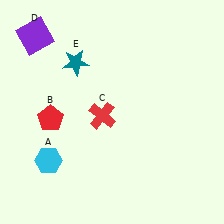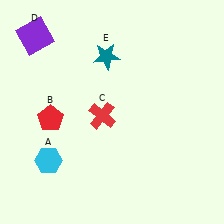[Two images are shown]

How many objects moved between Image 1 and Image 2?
1 object moved between the two images.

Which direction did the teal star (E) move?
The teal star (E) moved right.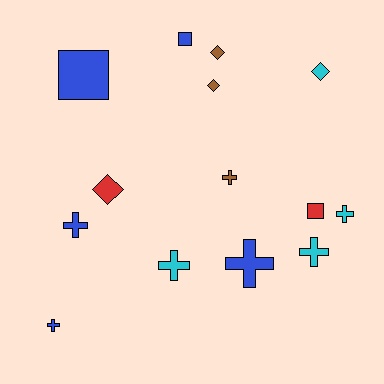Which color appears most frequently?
Blue, with 5 objects.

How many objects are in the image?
There are 14 objects.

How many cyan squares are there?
There are no cyan squares.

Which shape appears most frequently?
Cross, with 7 objects.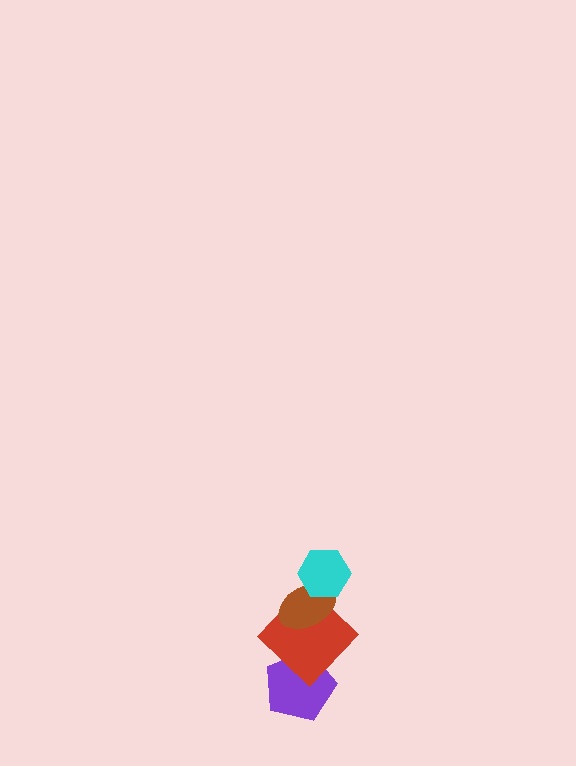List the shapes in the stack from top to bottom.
From top to bottom: the cyan hexagon, the brown ellipse, the red diamond, the purple pentagon.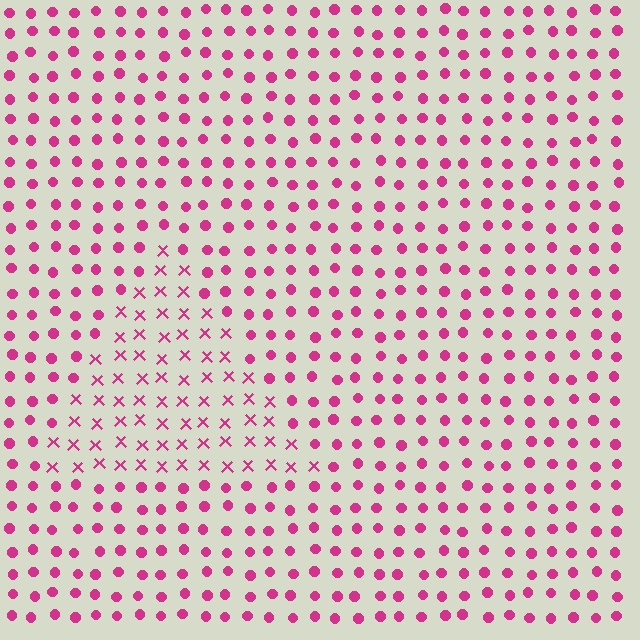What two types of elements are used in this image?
The image uses X marks inside the triangle region and circles outside it.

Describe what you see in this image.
The image is filled with small magenta elements arranged in a uniform grid. A triangle-shaped region contains X marks, while the surrounding area contains circles. The boundary is defined purely by the change in element shape.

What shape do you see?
I see a triangle.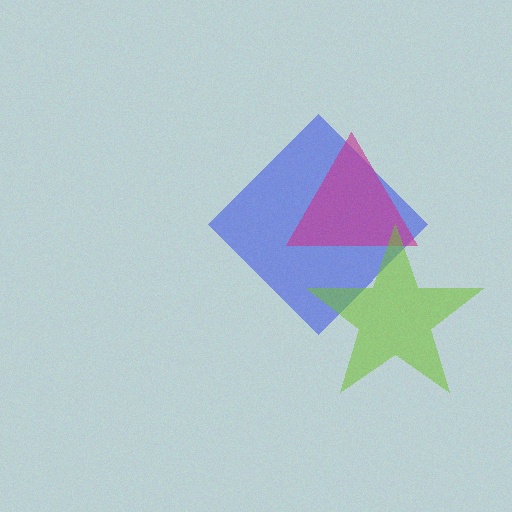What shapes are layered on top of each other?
The layered shapes are: a blue diamond, a magenta triangle, a lime star.